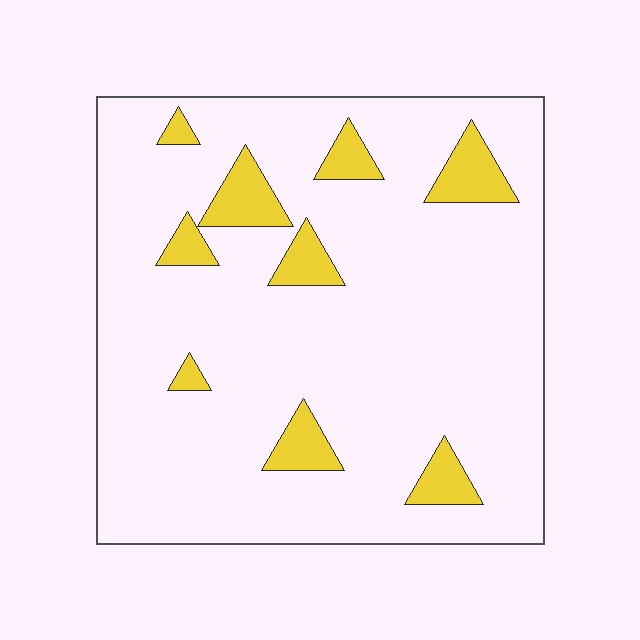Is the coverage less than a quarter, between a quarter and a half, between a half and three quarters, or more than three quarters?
Less than a quarter.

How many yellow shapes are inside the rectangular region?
9.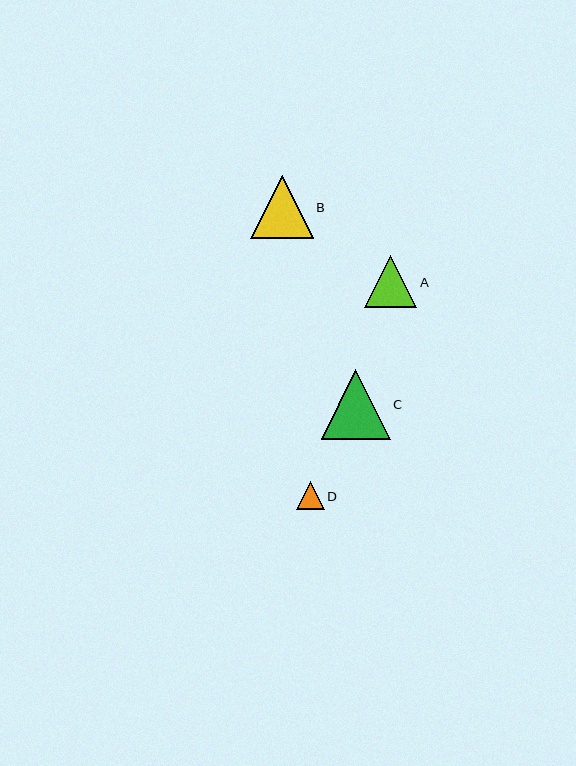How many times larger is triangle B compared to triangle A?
Triangle B is approximately 1.2 times the size of triangle A.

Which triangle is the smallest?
Triangle D is the smallest with a size of approximately 28 pixels.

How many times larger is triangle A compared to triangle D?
Triangle A is approximately 1.9 times the size of triangle D.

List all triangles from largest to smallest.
From largest to smallest: C, B, A, D.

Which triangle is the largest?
Triangle C is the largest with a size of approximately 69 pixels.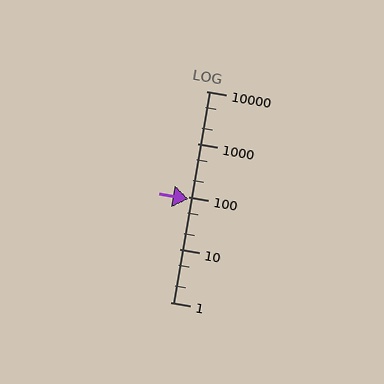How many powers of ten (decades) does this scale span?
The scale spans 4 decades, from 1 to 10000.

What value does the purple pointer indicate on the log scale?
The pointer indicates approximately 91.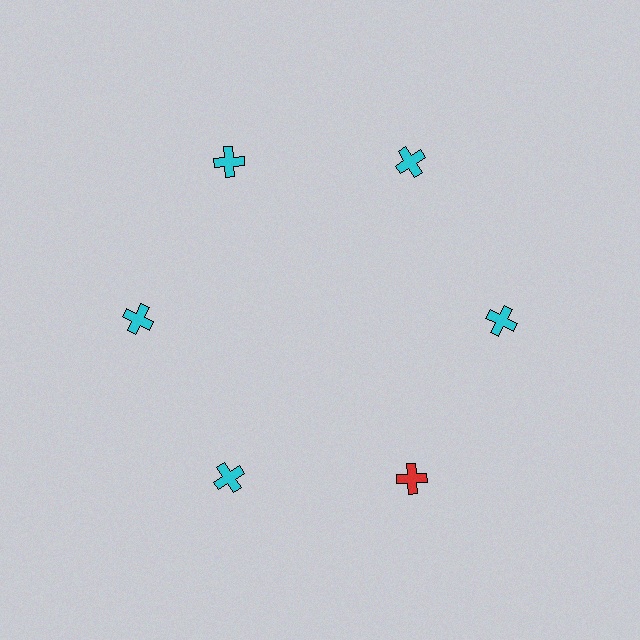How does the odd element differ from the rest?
It has a different color: red instead of cyan.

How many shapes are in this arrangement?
There are 6 shapes arranged in a ring pattern.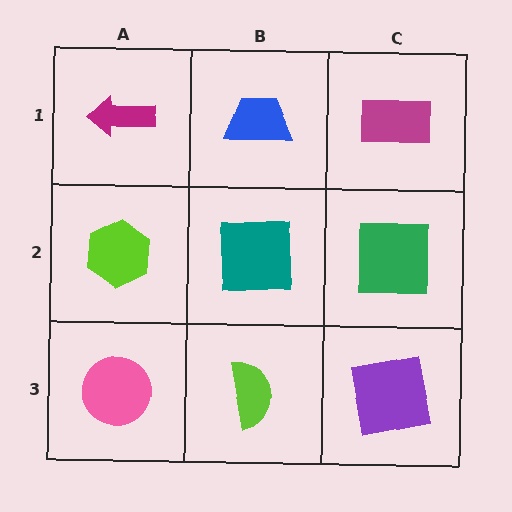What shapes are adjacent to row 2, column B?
A blue trapezoid (row 1, column B), a lime semicircle (row 3, column B), a lime hexagon (row 2, column A), a green square (row 2, column C).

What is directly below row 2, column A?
A pink circle.